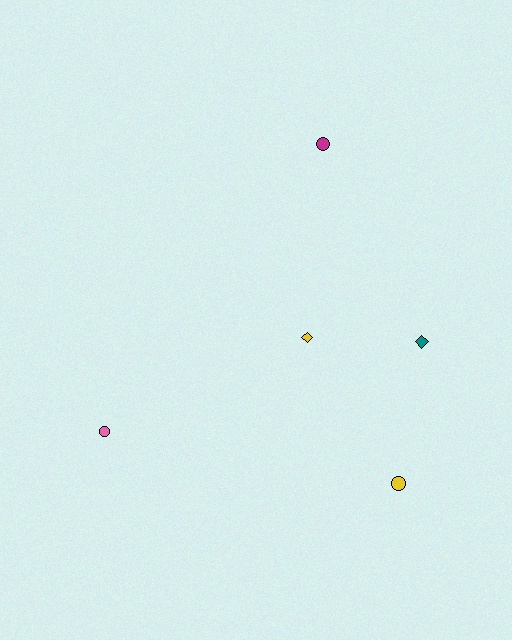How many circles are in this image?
There are 3 circles.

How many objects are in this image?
There are 5 objects.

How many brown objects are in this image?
There are no brown objects.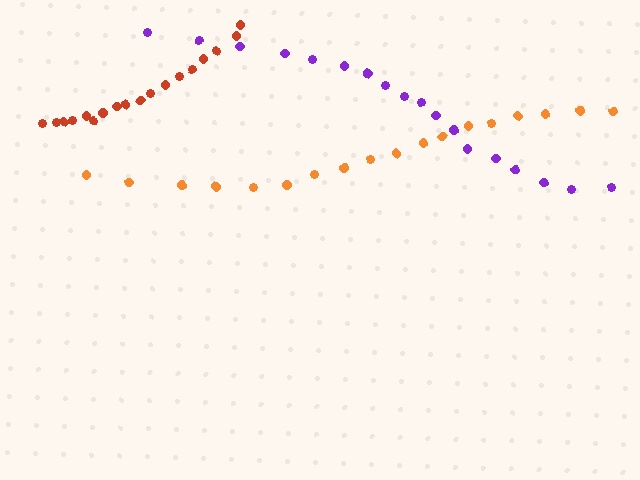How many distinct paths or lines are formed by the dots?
There are 3 distinct paths.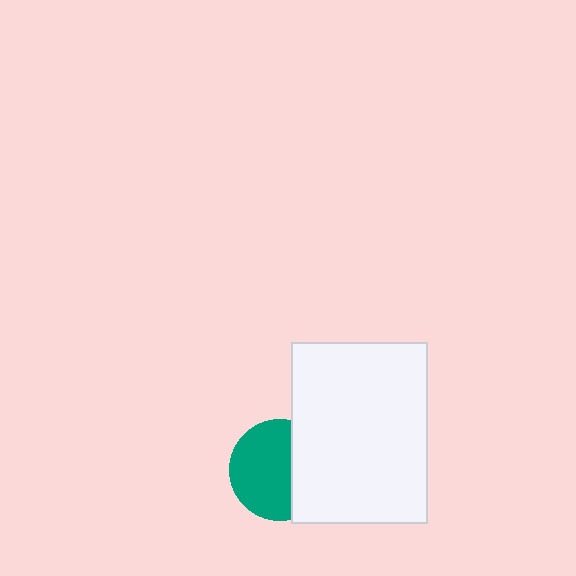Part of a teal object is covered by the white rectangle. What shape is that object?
It is a circle.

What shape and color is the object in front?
The object in front is a white rectangle.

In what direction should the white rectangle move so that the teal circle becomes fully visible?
The white rectangle should move right. That is the shortest direction to clear the overlap and leave the teal circle fully visible.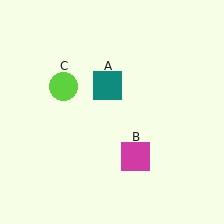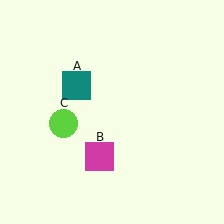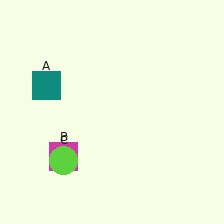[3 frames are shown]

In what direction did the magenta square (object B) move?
The magenta square (object B) moved left.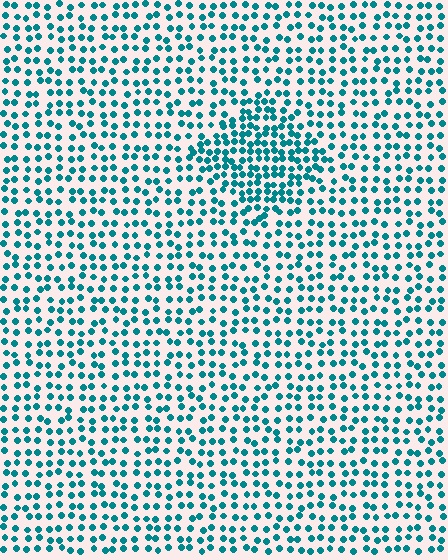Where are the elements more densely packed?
The elements are more densely packed inside the diamond boundary.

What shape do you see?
I see a diamond.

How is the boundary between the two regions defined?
The boundary is defined by a change in element density (approximately 1.8x ratio). All elements are the same color, size, and shape.